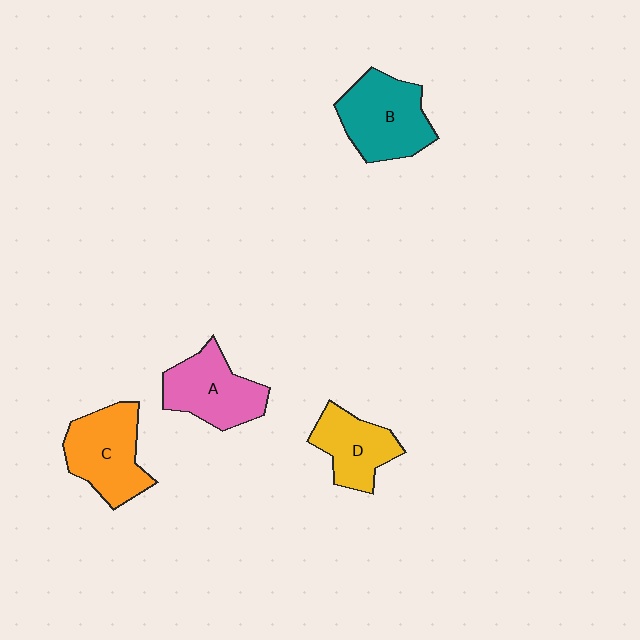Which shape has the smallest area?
Shape D (yellow).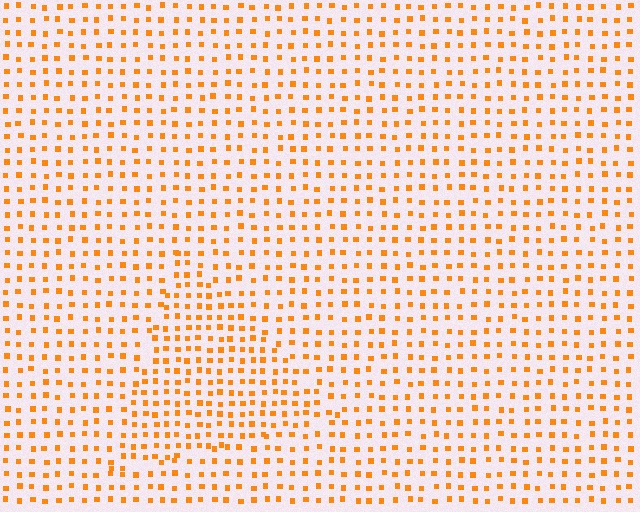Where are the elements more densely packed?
The elements are more densely packed inside the triangle boundary.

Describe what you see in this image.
The image contains small orange elements arranged at two different densities. A triangle-shaped region is visible where the elements are more densely packed than the surrounding area.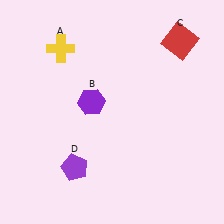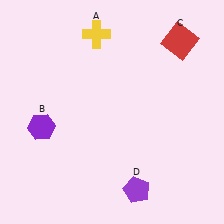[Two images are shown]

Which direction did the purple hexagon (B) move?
The purple hexagon (B) moved left.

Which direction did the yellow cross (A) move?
The yellow cross (A) moved right.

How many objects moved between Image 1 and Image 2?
3 objects moved between the two images.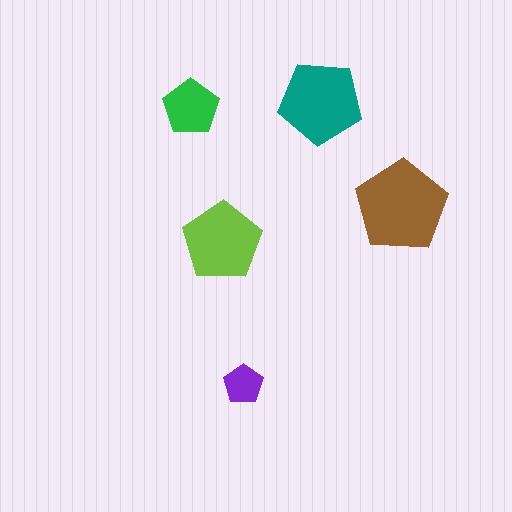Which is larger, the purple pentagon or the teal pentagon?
The teal one.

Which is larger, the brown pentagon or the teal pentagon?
The brown one.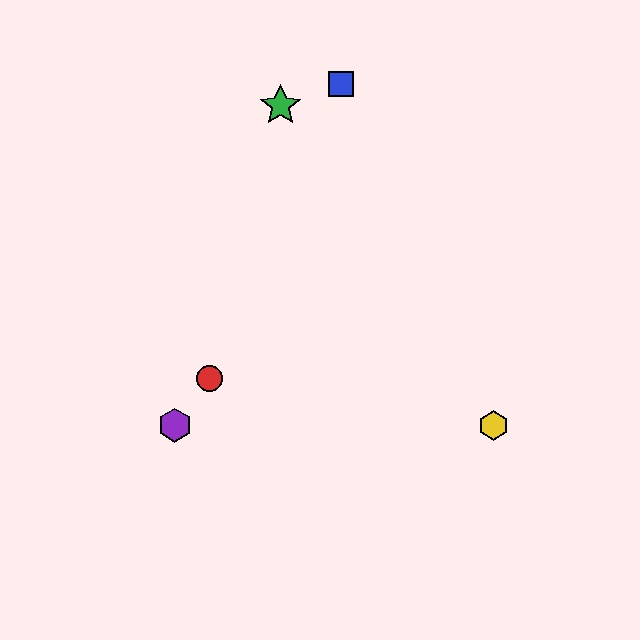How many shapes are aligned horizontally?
2 shapes (the yellow hexagon, the purple hexagon) are aligned horizontally.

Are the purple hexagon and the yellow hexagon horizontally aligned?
Yes, both are at y≈425.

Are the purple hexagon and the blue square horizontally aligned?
No, the purple hexagon is at y≈425 and the blue square is at y≈84.